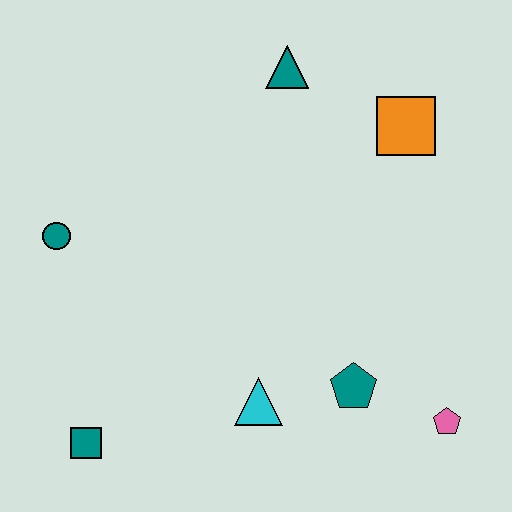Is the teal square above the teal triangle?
No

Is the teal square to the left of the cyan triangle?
Yes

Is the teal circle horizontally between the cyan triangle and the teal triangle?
No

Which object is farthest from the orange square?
The teal square is farthest from the orange square.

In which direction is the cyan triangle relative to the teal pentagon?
The cyan triangle is to the left of the teal pentagon.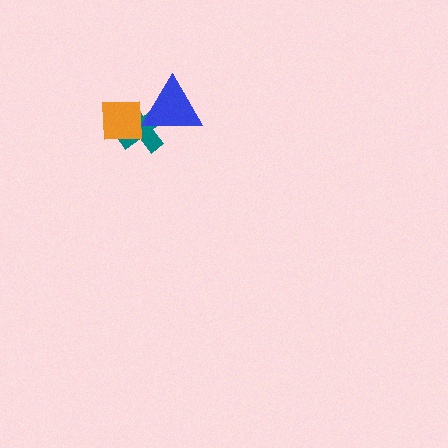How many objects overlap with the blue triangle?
2 objects overlap with the blue triangle.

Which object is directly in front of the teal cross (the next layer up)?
The orange square is directly in front of the teal cross.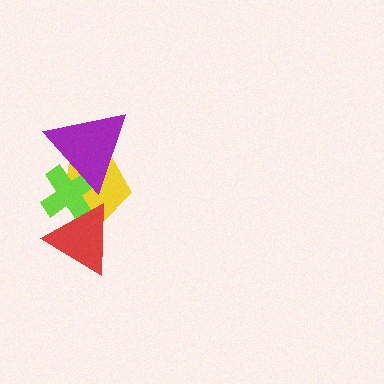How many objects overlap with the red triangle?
2 objects overlap with the red triangle.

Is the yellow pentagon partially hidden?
Yes, it is partially covered by another shape.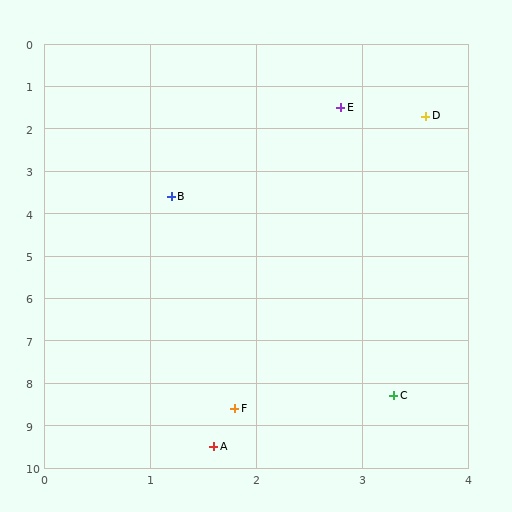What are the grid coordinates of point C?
Point C is at approximately (3.3, 8.3).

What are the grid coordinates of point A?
Point A is at approximately (1.6, 9.5).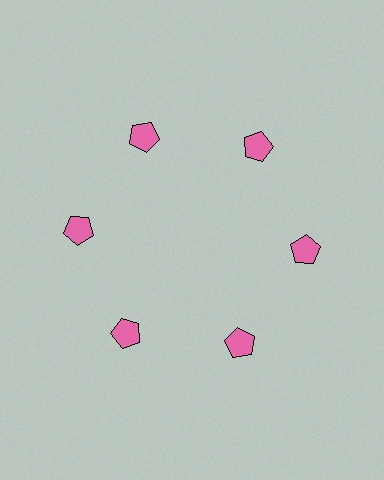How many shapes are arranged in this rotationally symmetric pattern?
There are 6 shapes, arranged in 6 groups of 1.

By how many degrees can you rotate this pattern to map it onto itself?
The pattern maps onto itself every 60 degrees of rotation.